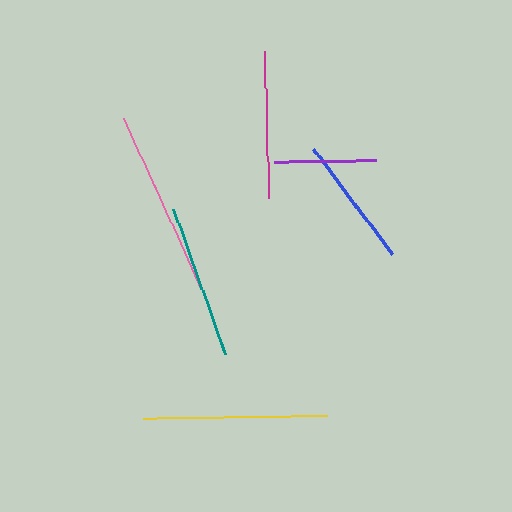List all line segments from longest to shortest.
From longest to shortest: pink, yellow, teal, magenta, blue, purple.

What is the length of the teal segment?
The teal segment is approximately 154 pixels long.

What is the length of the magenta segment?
The magenta segment is approximately 147 pixels long.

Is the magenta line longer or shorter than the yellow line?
The yellow line is longer than the magenta line.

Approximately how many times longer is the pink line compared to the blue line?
The pink line is approximately 1.5 times the length of the blue line.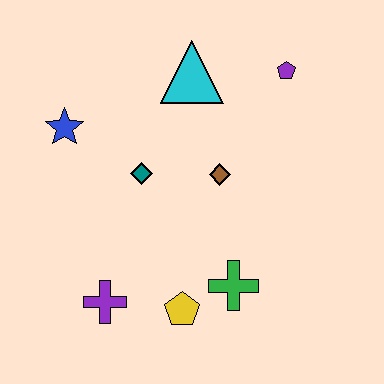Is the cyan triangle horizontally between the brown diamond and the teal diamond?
Yes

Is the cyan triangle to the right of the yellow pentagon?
Yes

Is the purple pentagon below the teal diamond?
No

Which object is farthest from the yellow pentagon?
The purple pentagon is farthest from the yellow pentagon.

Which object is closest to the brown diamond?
The teal diamond is closest to the brown diamond.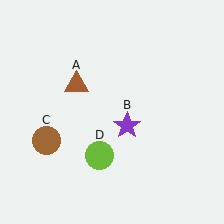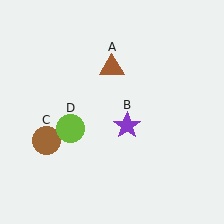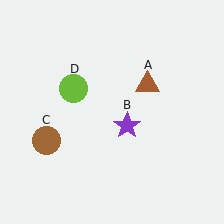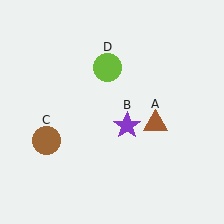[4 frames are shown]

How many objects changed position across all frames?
2 objects changed position: brown triangle (object A), lime circle (object D).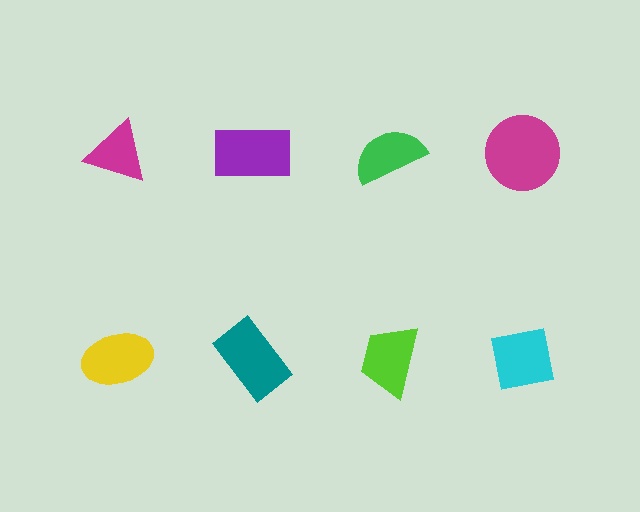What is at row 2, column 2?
A teal rectangle.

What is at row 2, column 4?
A cyan square.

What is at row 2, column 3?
A lime trapezoid.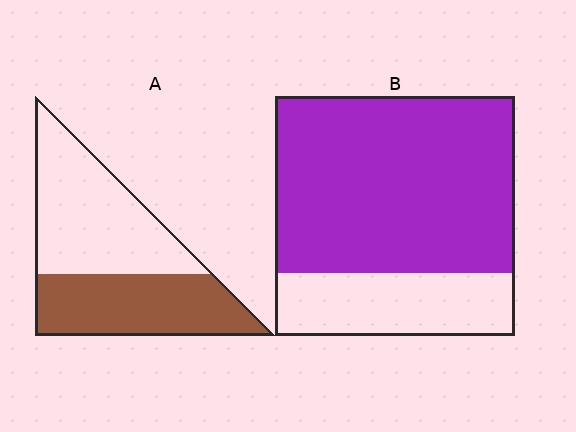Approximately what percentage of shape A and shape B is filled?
A is approximately 45% and B is approximately 75%.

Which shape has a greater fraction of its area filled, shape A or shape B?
Shape B.